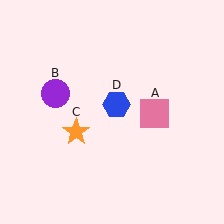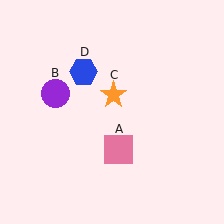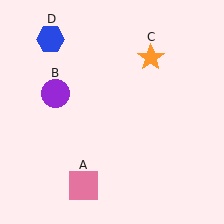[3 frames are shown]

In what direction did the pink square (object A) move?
The pink square (object A) moved down and to the left.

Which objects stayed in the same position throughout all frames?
Purple circle (object B) remained stationary.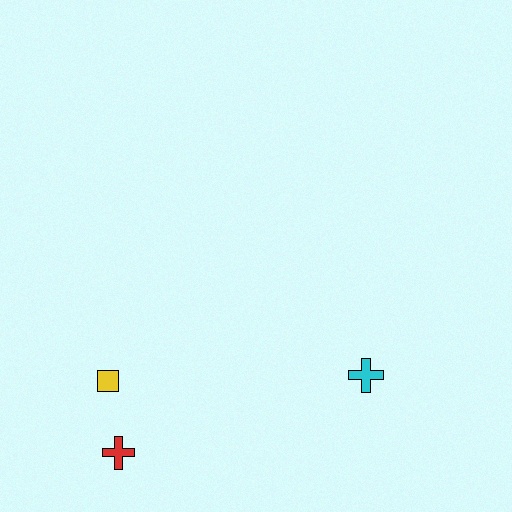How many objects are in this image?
There are 3 objects.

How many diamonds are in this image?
There are no diamonds.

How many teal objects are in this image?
There are no teal objects.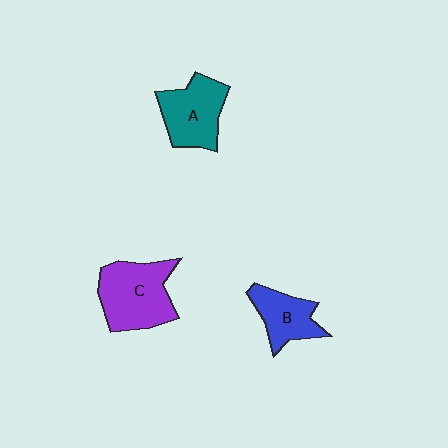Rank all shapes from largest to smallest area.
From largest to smallest: C (purple), A (teal), B (blue).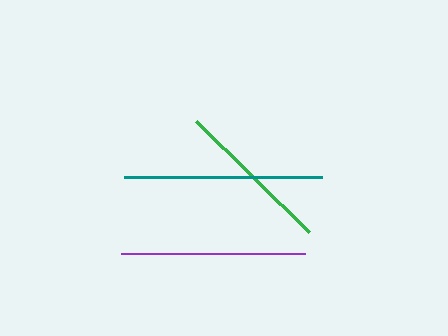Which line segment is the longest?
The teal line is the longest at approximately 199 pixels.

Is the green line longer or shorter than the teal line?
The teal line is longer than the green line.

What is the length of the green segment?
The green segment is approximately 159 pixels long.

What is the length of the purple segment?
The purple segment is approximately 183 pixels long.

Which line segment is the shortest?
The green line is the shortest at approximately 159 pixels.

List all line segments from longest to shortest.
From longest to shortest: teal, purple, green.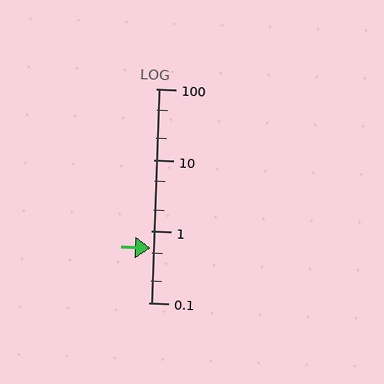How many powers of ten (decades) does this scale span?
The scale spans 3 decades, from 0.1 to 100.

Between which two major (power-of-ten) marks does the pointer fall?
The pointer is between 0.1 and 1.